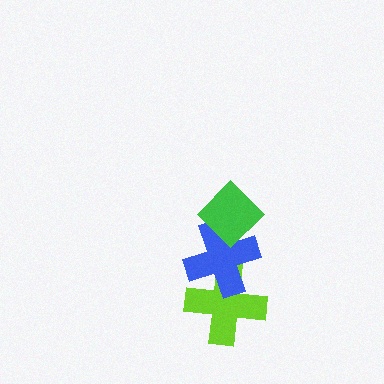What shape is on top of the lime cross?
The blue cross is on top of the lime cross.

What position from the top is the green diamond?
The green diamond is 1st from the top.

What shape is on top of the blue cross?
The green diamond is on top of the blue cross.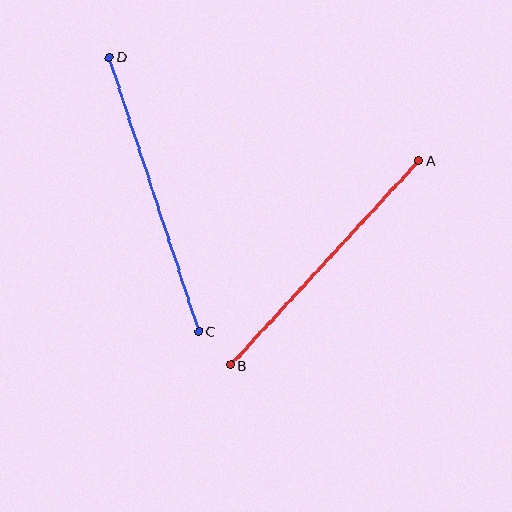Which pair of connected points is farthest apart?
Points C and D are farthest apart.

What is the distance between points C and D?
The distance is approximately 288 pixels.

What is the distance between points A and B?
The distance is approximately 278 pixels.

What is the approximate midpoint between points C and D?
The midpoint is at approximately (154, 194) pixels.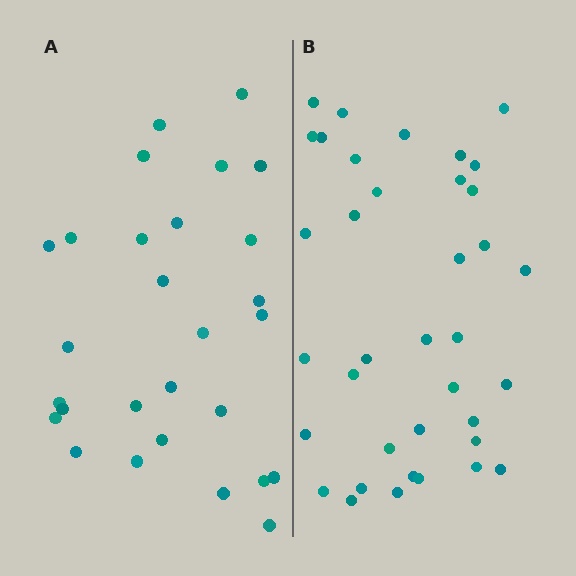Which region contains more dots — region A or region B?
Region B (the right region) has more dots.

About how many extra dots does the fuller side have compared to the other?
Region B has roughly 8 or so more dots than region A.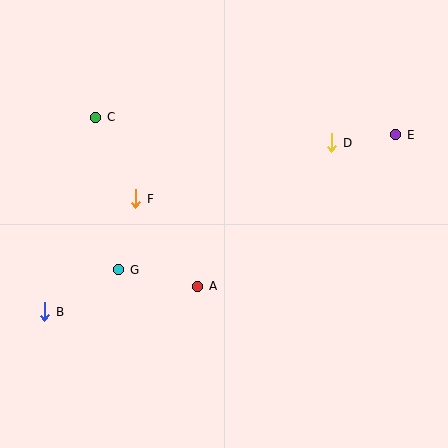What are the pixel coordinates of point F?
Point F is at (136, 199).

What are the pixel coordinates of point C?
Point C is at (96, 117).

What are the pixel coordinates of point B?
Point B is at (45, 312).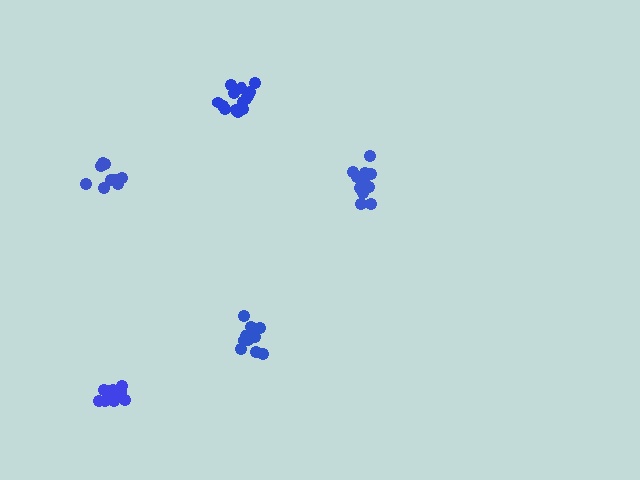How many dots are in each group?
Group 1: 10 dots, Group 2: 11 dots, Group 3: 12 dots, Group 4: 14 dots, Group 5: 12 dots (59 total).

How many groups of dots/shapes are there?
There are 5 groups.